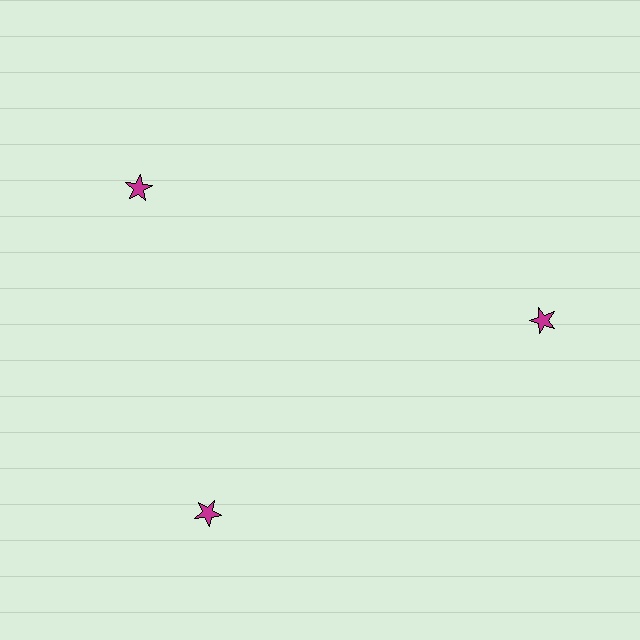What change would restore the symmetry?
The symmetry would be restored by rotating it back into even spacing with its neighbors so that all 3 stars sit at equal angles and equal distance from the center.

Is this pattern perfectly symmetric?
No. The 3 magenta stars are arranged in a ring, but one element near the 11 o'clock position is rotated out of alignment along the ring, breaking the 3-fold rotational symmetry.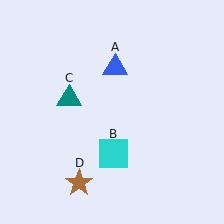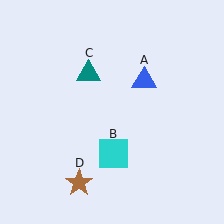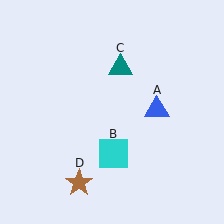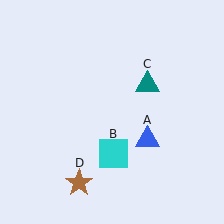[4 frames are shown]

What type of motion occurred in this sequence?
The blue triangle (object A), teal triangle (object C) rotated clockwise around the center of the scene.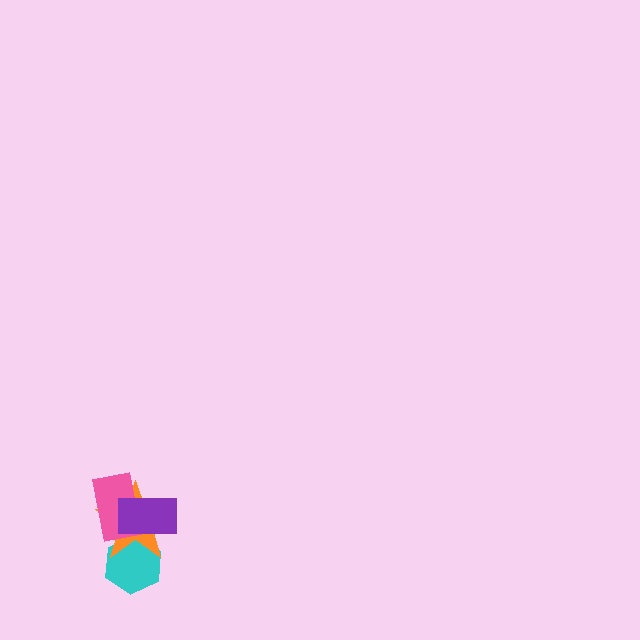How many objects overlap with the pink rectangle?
2 objects overlap with the pink rectangle.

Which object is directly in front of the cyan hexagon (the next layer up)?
The orange star is directly in front of the cyan hexagon.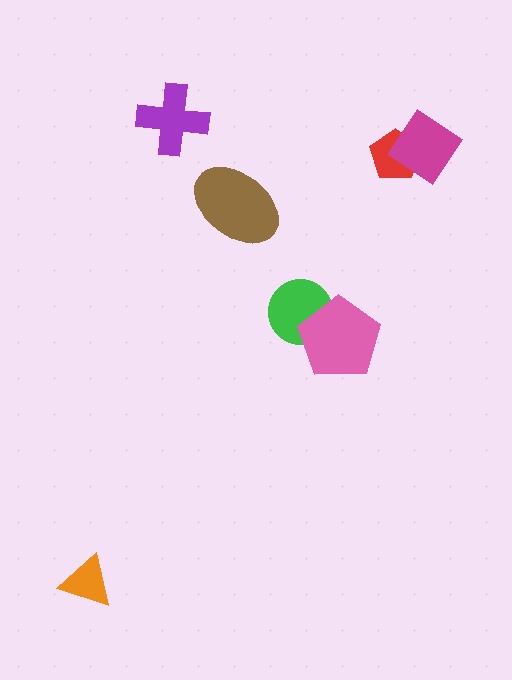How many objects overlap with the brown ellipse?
0 objects overlap with the brown ellipse.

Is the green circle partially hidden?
Yes, it is partially covered by another shape.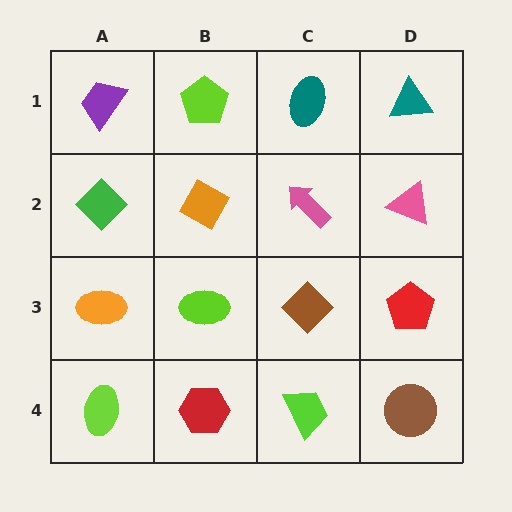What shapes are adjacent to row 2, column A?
A purple trapezoid (row 1, column A), an orange ellipse (row 3, column A), an orange diamond (row 2, column B).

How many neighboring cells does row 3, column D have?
3.